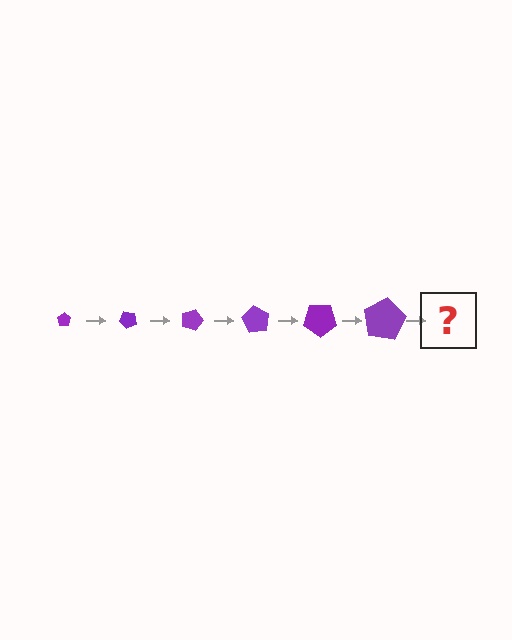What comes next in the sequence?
The next element should be a pentagon, larger than the previous one and rotated 270 degrees from the start.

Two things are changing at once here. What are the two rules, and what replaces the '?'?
The two rules are that the pentagon grows larger each step and it rotates 45 degrees each step. The '?' should be a pentagon, larger than the previous one and rotated 270 degrees from the start.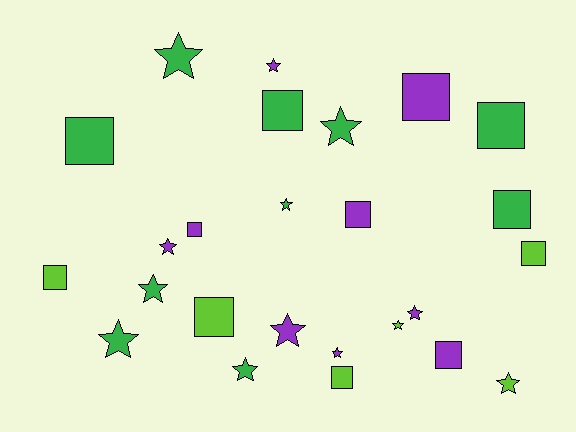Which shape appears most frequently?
Star, with 13 objects.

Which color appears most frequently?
Green, with 10 objects.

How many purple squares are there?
There are 4 purple squares.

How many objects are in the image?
There are 25 objects.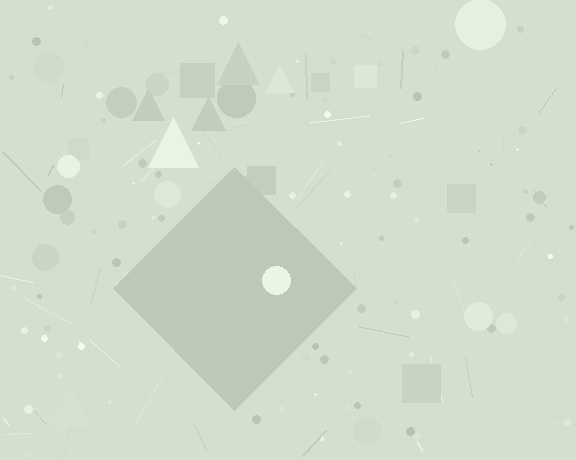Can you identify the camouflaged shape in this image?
The camouflaged shape is a diamond.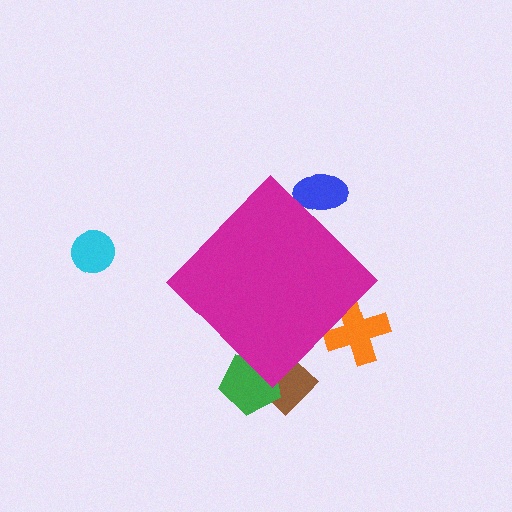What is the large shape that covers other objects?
A magenta diamond.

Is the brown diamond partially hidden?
Yes, the brown diamond is partially hidden behind the magenta diamond.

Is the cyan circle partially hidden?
No, the cyan circle is fully visible.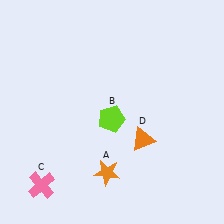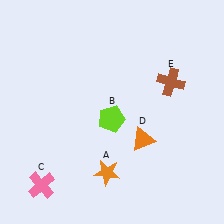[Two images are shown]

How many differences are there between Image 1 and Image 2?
There is 1 difference between the two images.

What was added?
A brown cross (E) was added in Image 2.